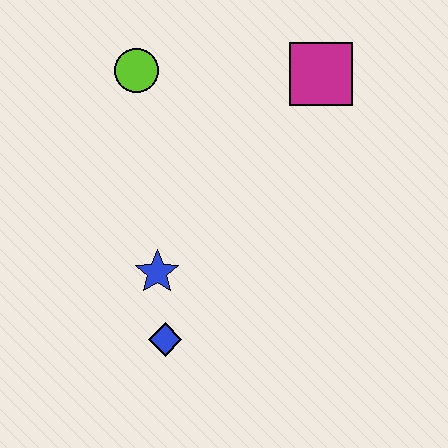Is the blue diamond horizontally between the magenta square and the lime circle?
Yes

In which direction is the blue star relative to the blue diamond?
The blue star is above the blue diamond.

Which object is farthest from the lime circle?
The blue diamond is farthest from the lime circle.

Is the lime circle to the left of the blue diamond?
Yes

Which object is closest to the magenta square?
The lime circle is closest to the magenta square.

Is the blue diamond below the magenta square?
Yes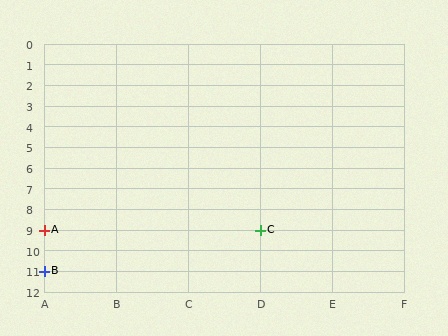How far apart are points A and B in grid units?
Points A and B are 2 rows apart.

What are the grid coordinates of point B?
Point B is at grid coordinates (A, 11).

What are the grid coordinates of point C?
Point C is at grid coordinates (D, 9).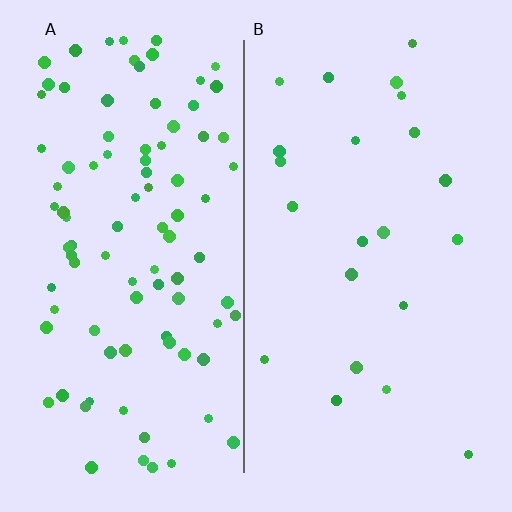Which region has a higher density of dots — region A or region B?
A (the left).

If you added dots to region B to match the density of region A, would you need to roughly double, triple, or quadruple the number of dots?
Approximately quadruple.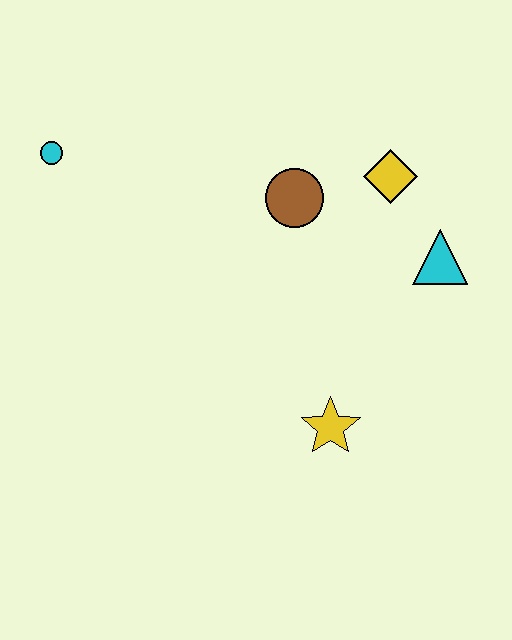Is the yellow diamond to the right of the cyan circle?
Yes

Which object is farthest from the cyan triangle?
The cyan circle is farthest from the cyan triangle.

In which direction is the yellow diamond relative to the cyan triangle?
The yellow diamond is above the cyan triangle.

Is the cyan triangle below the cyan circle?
Yes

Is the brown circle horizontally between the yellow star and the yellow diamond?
No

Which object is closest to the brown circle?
The yellow diamond is closest to the brown circle.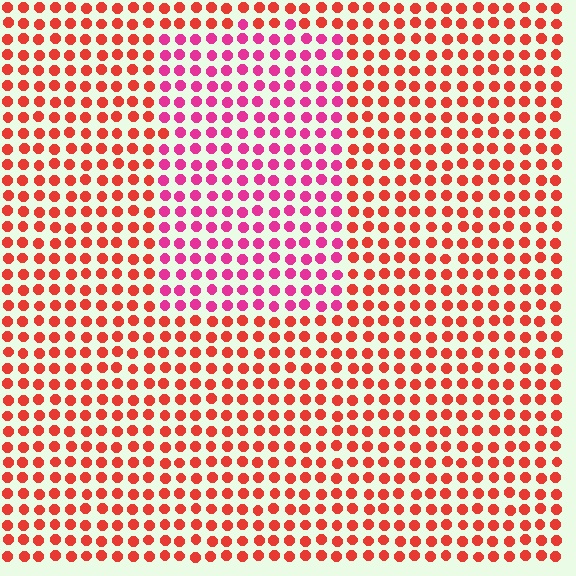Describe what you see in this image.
The image is filled with small red elements in a uniform arrangement. A rectangle-shaped region is visible where the elements are tinted to a slightly different hue, forming a subtle color boundary.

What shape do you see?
I see a rectangle.